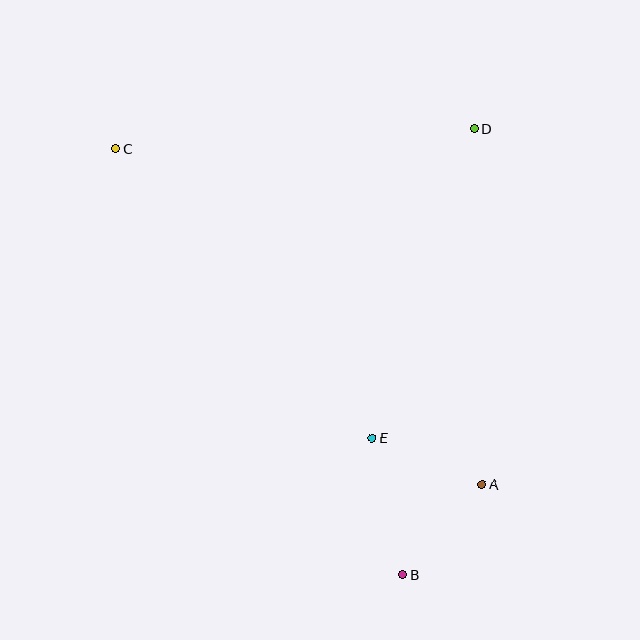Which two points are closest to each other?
Points A and E are closest to each other.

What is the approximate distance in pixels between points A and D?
The distance between A and D is approximately 356 pixels.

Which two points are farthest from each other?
Points B and C are farthest from each other.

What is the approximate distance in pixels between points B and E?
The distance between B and E is approximately 140 pixels.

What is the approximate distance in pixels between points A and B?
The distance between A and B is approximately 120 pixels.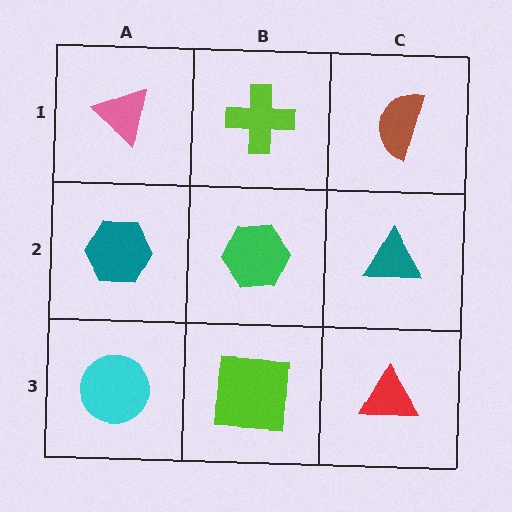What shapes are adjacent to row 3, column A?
A teal hexagon (row 2, column A), a lime square (row 3, column B).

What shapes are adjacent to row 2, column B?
A lime cross (row 1, column B), a lime square (row 3, column B), a teal hexagon (row 2, column A), a teal triangle (row 2, column C).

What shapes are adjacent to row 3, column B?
A green hexagon (row 2, column B), a cyan circle (row 3, column A), a red triangle (row 3, column C).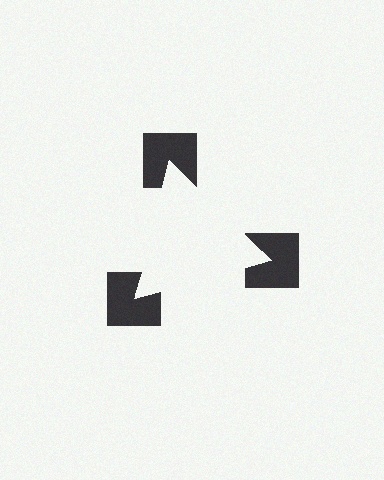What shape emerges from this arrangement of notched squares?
An illusory triangle — its edges are inferred from the aligned wedge cuts in the notched squares, not physically drawn.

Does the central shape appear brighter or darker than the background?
It typically appears slightly brighter than the background, even though no actual brightness change is drawn.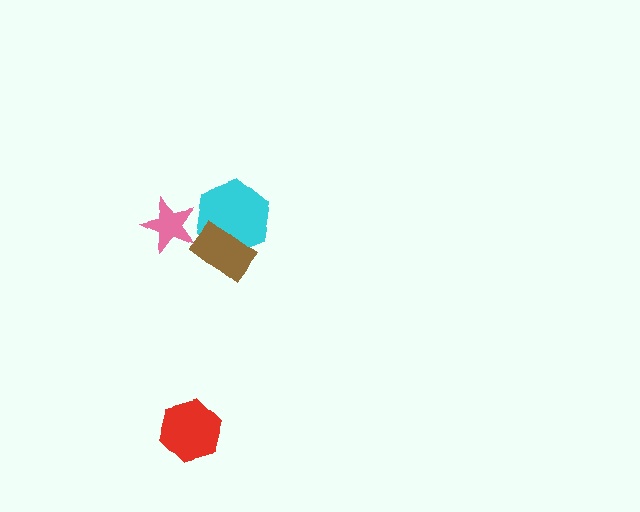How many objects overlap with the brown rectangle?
1 object overlaps with the brown rectangle.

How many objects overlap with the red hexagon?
0 objects overlap with the red hexagon.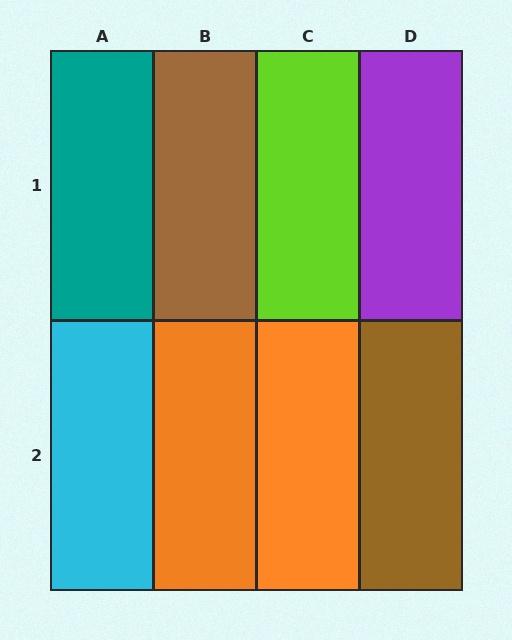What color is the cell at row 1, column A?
Teal.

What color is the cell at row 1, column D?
Purple.